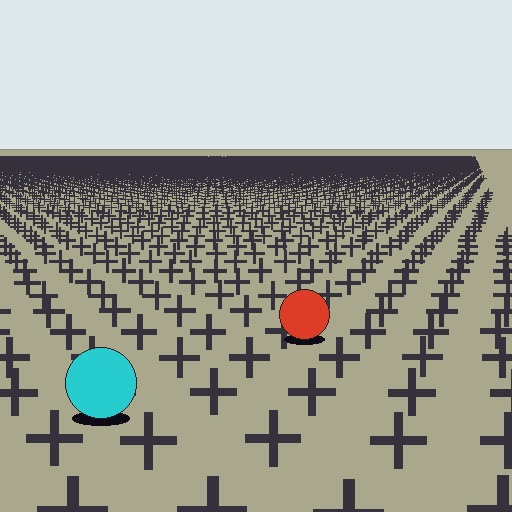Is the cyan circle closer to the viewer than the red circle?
Yes. The cyan circle is closer — you can tell from the texture gradient: the ground texture is coarser near it.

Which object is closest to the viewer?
The cyan circle is closest. The texture marks near it are larger and more spread out.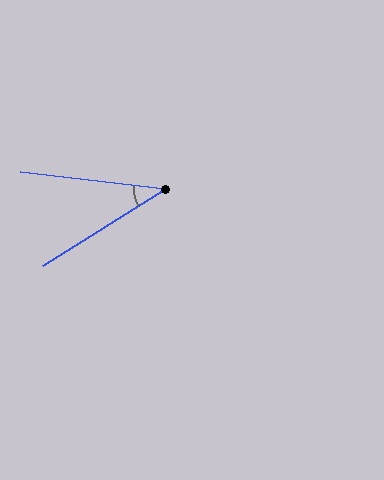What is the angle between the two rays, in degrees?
Approximately 38 degrees.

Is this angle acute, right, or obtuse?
It is acute.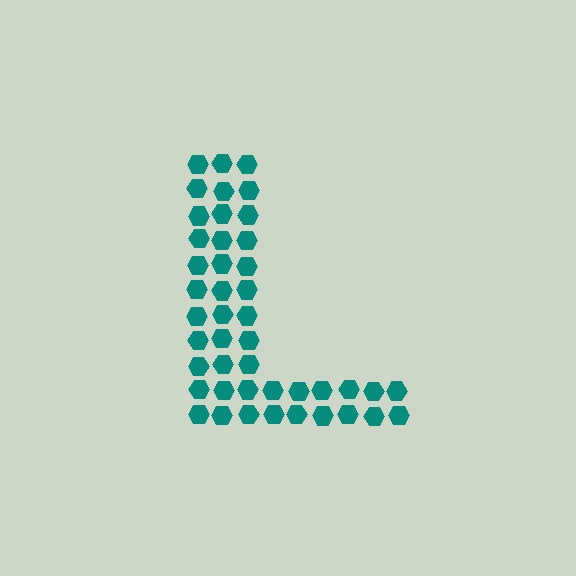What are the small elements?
The small elements are hexagons.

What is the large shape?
The large shape is the letter L.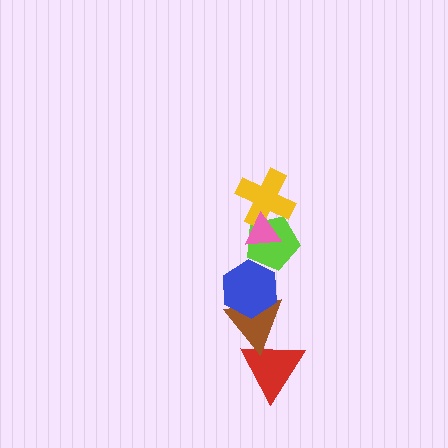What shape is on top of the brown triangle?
The blue hexagon is on top of the brown triangle.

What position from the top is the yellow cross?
The yellow cross is 2nd from the top.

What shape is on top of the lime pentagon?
The yellow cross is on top of the lime pentagon.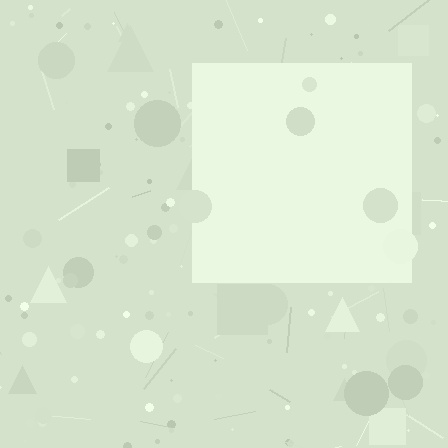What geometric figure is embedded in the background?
A square is embedded in the background.